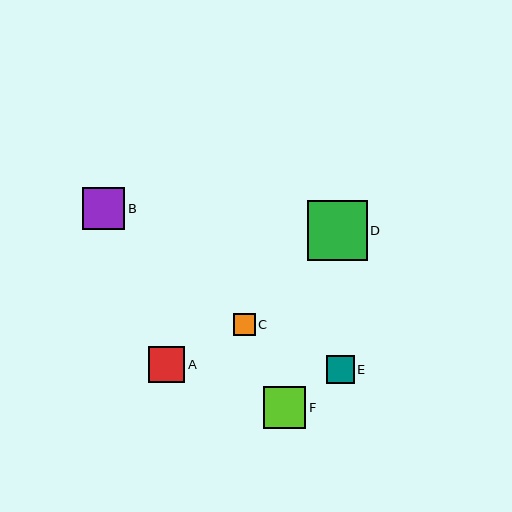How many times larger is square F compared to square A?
Square F is approximately 1.2 times the size of square A.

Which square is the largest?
Square D is the largest with a size of approximately 60 pixels.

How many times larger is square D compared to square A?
Square D is approximately 1.7 times the size of square A.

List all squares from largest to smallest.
From largest to smallest: D, F, B, A, E, C.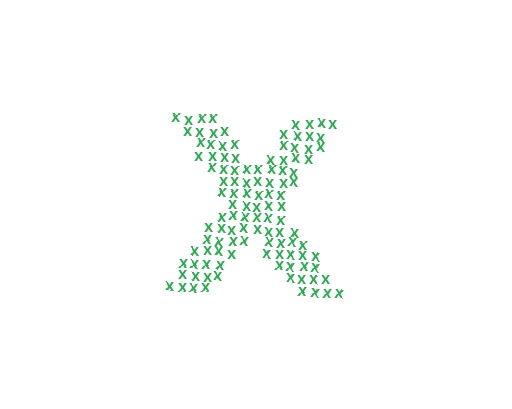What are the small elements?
The small elements are letter X's.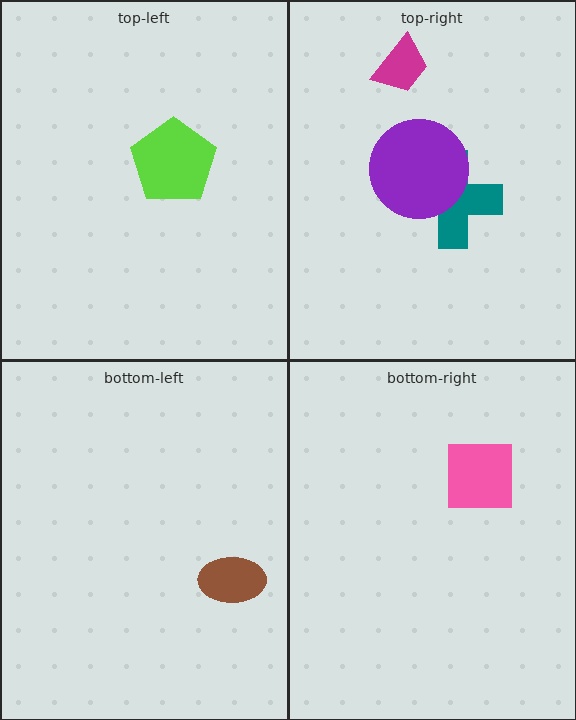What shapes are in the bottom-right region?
The pink square.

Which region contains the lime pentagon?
The top-left region.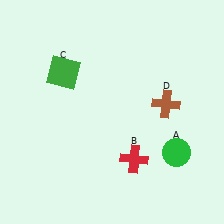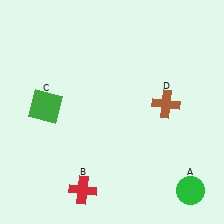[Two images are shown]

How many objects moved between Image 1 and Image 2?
3 objects moved between the two images.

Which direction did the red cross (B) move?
The red cross (B) moved left.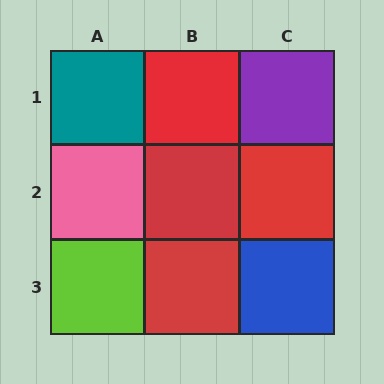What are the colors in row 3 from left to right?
Lime, red, blue.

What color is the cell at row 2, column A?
Pink.